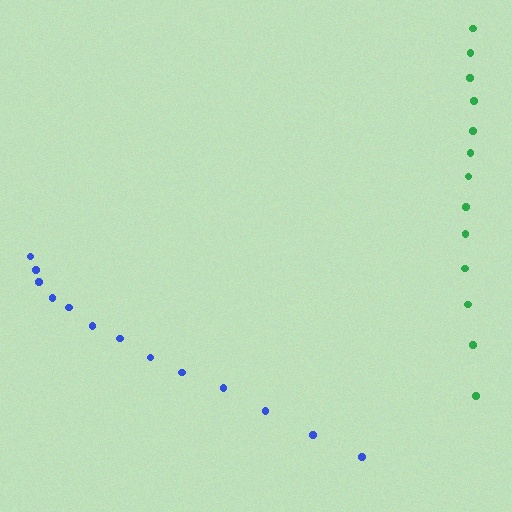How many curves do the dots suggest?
There are 2 distinct paths.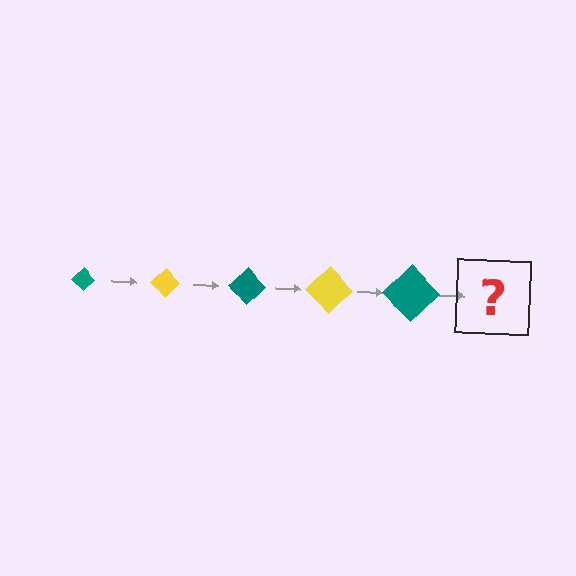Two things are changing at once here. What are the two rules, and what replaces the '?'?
The two rules are that the diamond grows larger each step and the color cycles through teal and yellow. The '?' should be a yellow diamond, larger than the previous one.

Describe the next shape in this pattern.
It should be a yellow diamond, larger than the previous one.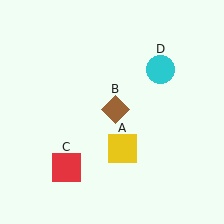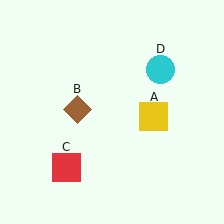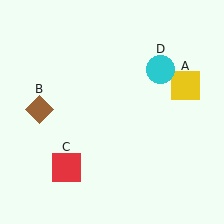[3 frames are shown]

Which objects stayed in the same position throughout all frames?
Red square (object C) and cyan circle (object D) remained stationary.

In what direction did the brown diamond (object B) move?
The brown diamond (object B) moved left.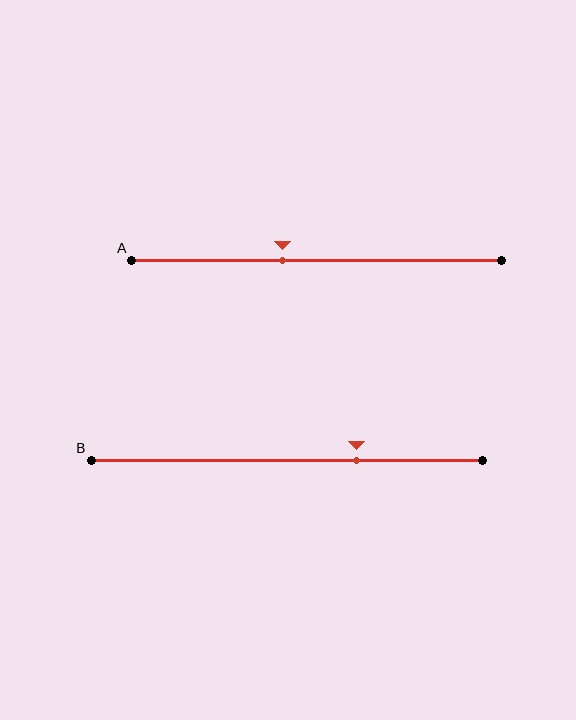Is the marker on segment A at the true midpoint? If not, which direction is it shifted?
No, the marker on segment A is shifted to the left by about 9% of the segment length.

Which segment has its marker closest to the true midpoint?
Segment A has its marker closest to the true midpoint.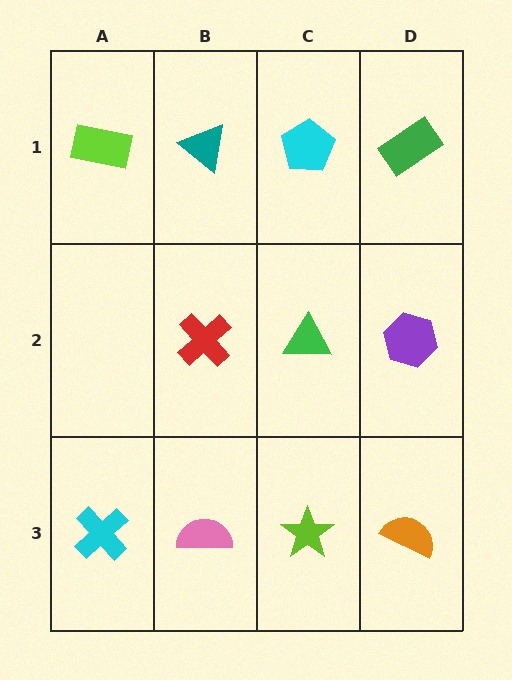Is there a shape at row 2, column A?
No, that cell is empty.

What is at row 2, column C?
A green triangle.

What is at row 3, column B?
A pink semicircle.